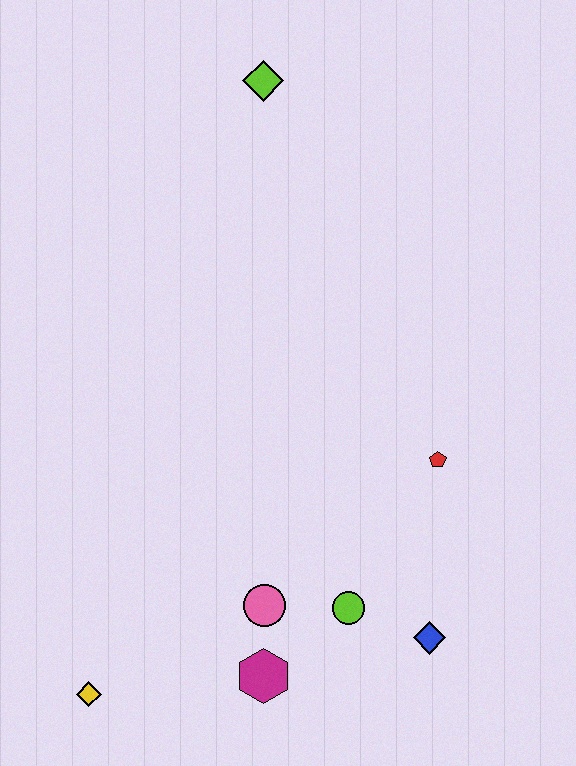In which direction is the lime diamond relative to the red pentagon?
The lime diamond is above the red pentagon.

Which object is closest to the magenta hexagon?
The pink circle is closest to the magenta hexagon.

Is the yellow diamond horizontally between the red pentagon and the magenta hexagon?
No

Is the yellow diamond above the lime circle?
No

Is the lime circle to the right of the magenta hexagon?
Yes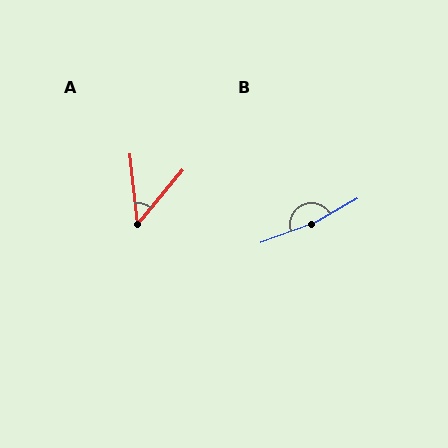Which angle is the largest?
B, at approximately 170 degrees.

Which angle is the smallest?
A, at approximately 46 degrees.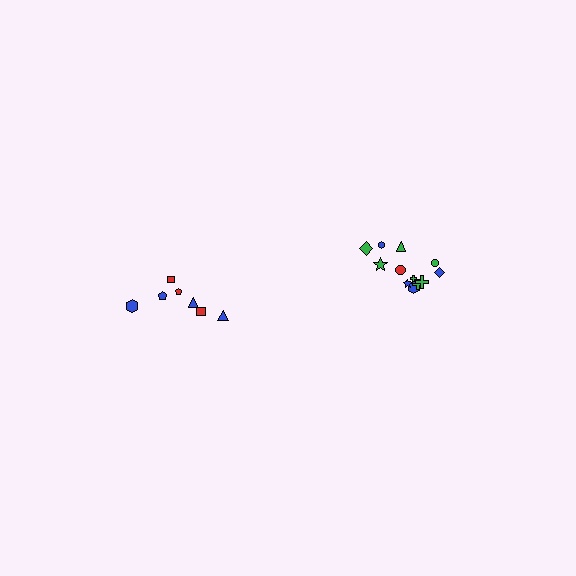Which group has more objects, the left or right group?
The right group.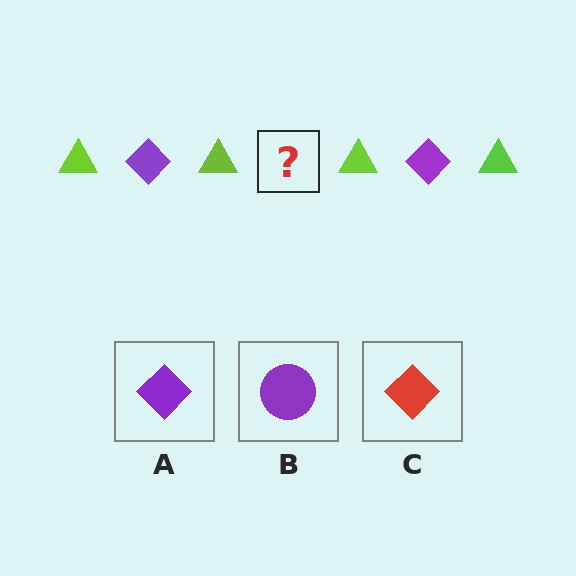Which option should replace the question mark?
Option A.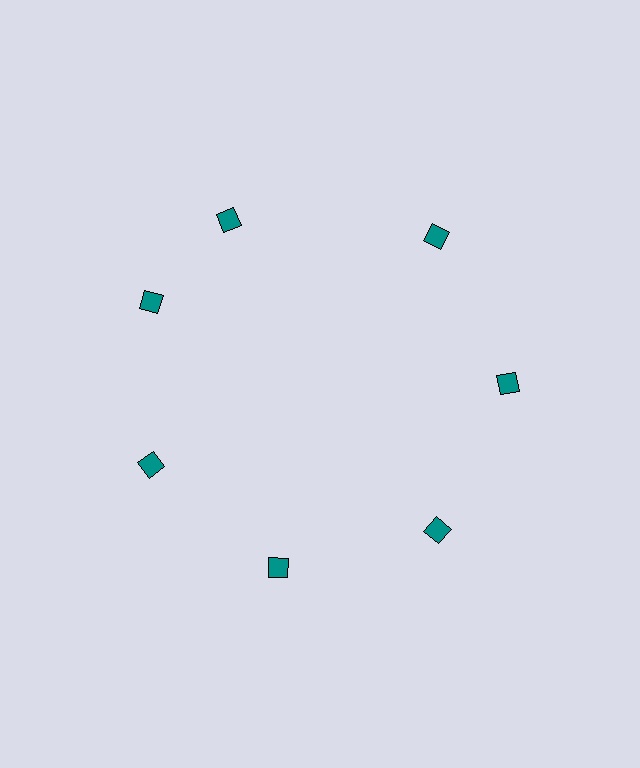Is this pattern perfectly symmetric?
No. The 7 teal diamonds are arranged in a ring, but one element near the 12 o'clock position is rotated out of alignment along the ring, breaking the 7-fold rotational symmetry.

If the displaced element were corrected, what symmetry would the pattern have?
It would have 7-fold rotational symmetry — the pattern would map onto itself every 51 degrees.